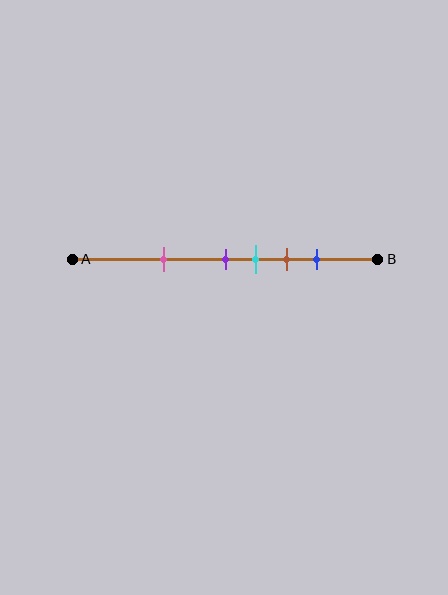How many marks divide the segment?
There are 5 marks dividing the segment.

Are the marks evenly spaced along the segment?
No, the marks are not evenly spaced.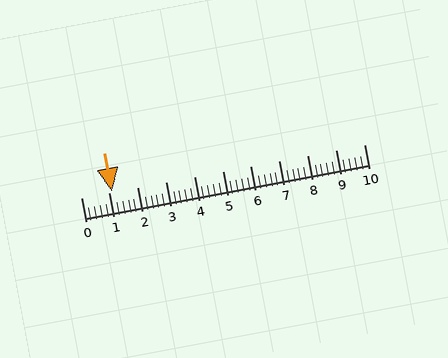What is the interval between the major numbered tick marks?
The major tick marks are spaced 1 units apart.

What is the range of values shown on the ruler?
The ruler shows values from 0 to 10.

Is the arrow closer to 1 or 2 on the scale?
The arrow is closer to 1.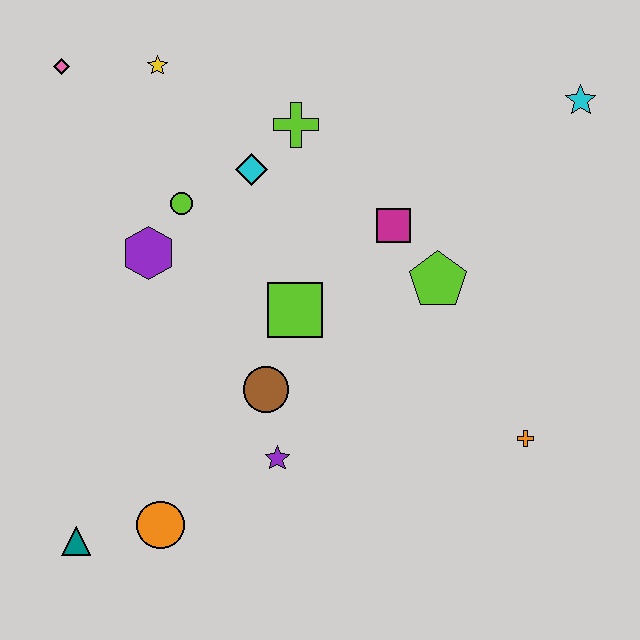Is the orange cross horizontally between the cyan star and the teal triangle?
Yes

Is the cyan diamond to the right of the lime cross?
No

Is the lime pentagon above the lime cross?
No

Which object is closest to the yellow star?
The pink diamond is closest to the yellow star.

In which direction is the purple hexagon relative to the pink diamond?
The purple hexagon is below the pink diamond.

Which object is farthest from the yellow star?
The orange cross is farthest from the yellow star.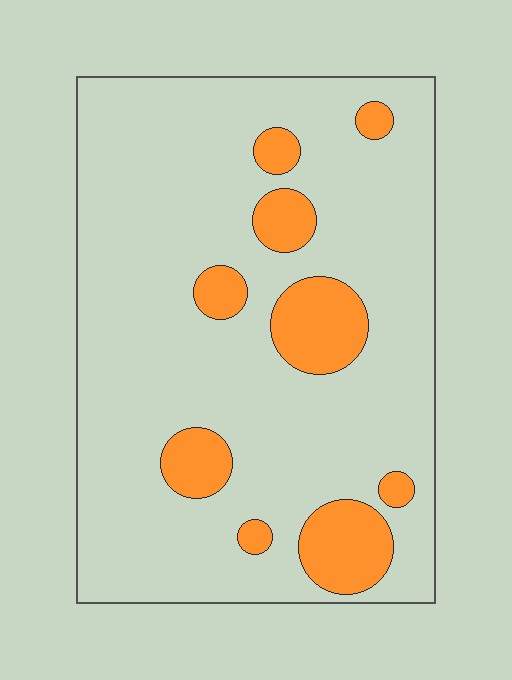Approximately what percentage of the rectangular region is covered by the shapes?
Approximately 15%.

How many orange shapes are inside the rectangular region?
9.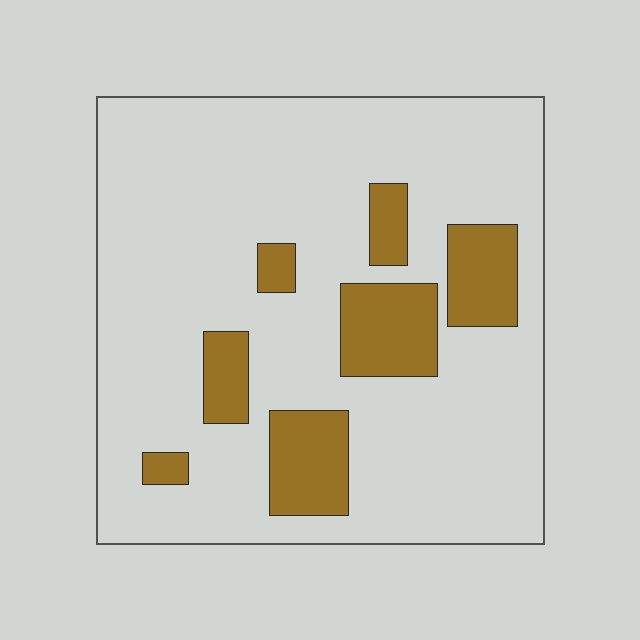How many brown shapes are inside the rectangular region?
7.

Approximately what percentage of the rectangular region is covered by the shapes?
Approximately 20%.